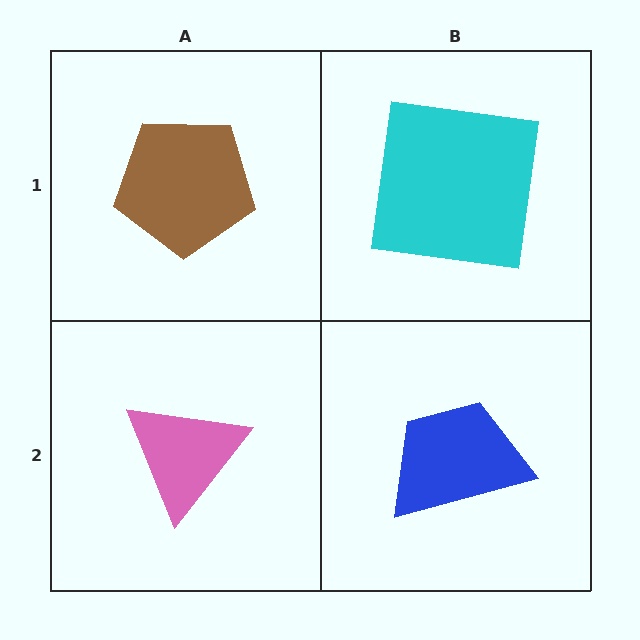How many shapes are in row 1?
2 shapes.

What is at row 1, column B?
A cyan square.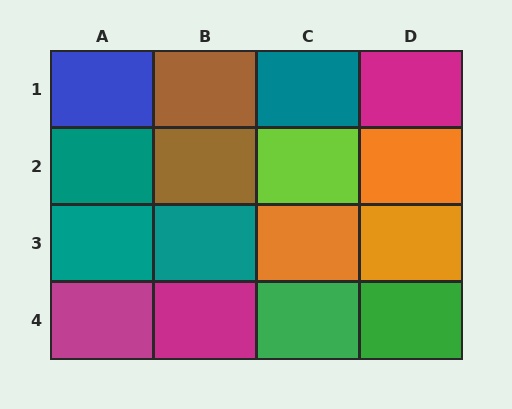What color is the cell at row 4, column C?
Green.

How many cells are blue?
1 cell is blue.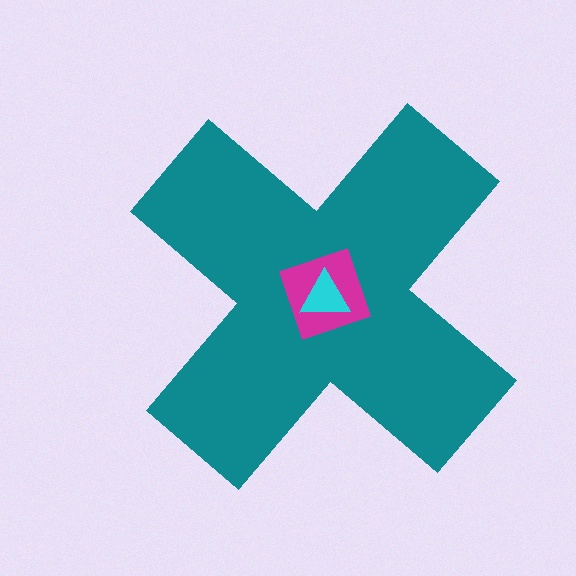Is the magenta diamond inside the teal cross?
Yes.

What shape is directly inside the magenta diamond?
The cyan triangle.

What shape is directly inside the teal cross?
The magenta diamond.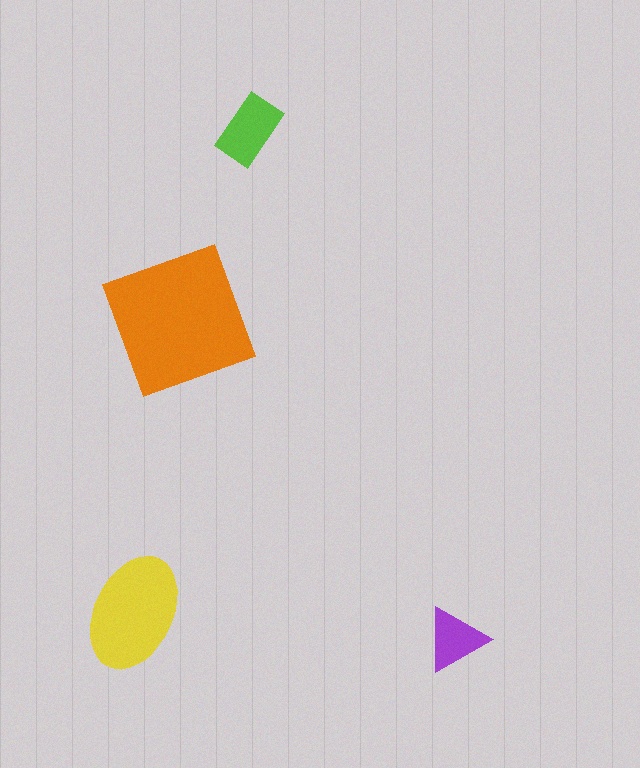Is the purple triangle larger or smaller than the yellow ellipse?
Smaller.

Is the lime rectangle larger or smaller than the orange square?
Smaller.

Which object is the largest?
The orange square.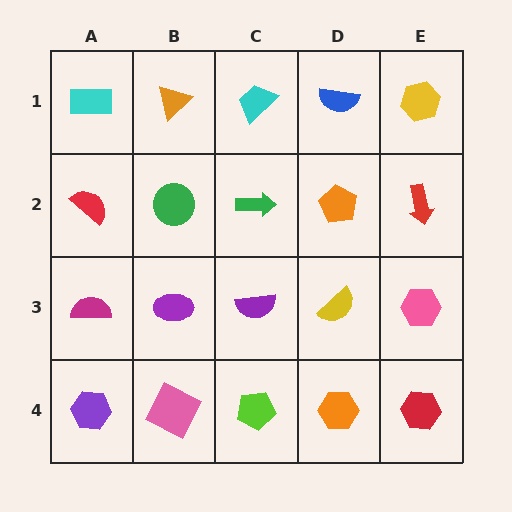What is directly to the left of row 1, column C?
An orange triangle.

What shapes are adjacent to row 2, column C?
A cyan trapezoid (row 1, column C), a purple semicircle (row 3, column C), a green circle (row 2, column B), an orange pentagon (row 2, column D).